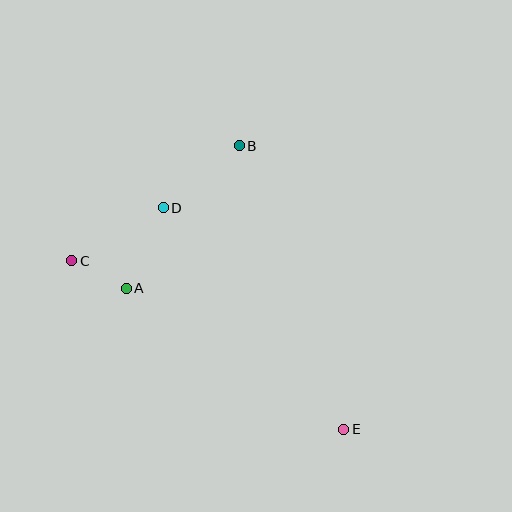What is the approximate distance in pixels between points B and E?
The distance between B and E is approximately 302 pixels.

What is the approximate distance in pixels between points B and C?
The distance between B and C is approximately 203 pixels.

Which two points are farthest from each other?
Points C and E are farthest from each other.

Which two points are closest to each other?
Points A and C are closest to each other.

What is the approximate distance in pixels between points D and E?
The distance between D and E is approximately 285 pixels.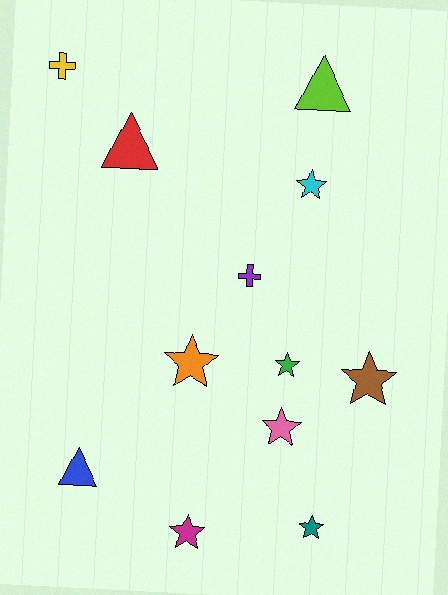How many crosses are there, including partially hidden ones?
There are 2 crosses.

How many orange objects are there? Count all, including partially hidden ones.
There is 1 orange object.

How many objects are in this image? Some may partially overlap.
There are 12 objects.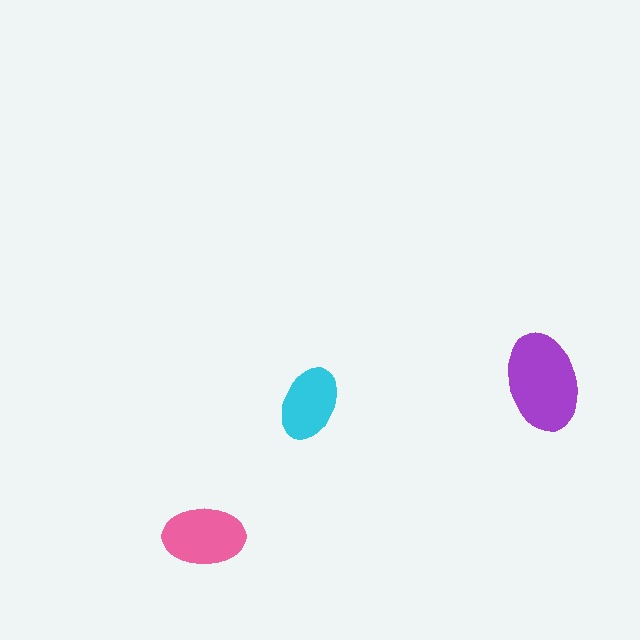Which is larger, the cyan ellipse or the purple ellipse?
The purple one.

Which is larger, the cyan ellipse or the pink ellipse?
The pink one.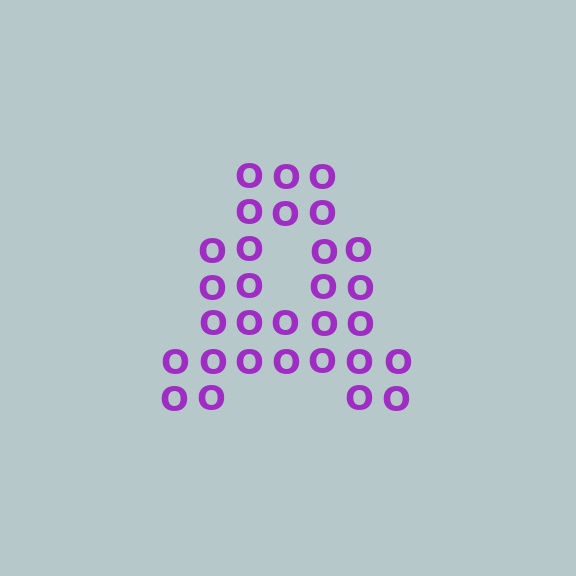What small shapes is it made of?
It is made of small letter O's.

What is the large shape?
The large shape is the letter A.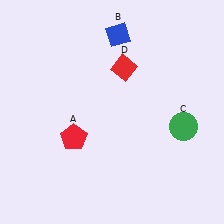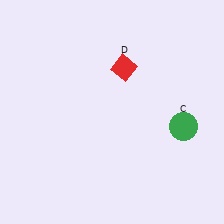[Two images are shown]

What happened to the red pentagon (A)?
The red pentagon (A) was removed in Image 2. It was in the bottom-left area of Image 1.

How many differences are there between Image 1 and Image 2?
There are 2 differences between the two images.